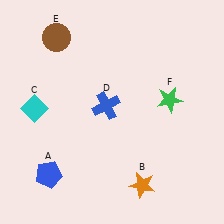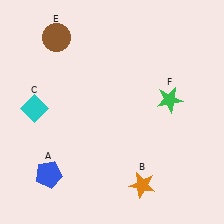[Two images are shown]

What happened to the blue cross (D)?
The blue cross (D) was removed in Image 2. It was in the top-left area of Image 1.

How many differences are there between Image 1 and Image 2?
There is 1 difference between the two images.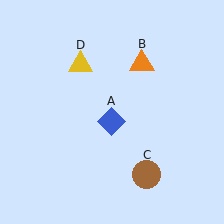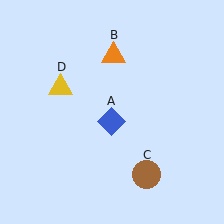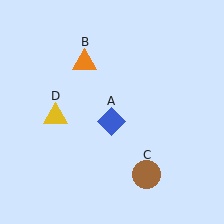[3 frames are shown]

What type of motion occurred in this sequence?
The orange triangle (object B), yellow triangle (object D) rotated counterclockwise around the center of the scene.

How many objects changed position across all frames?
2 objects changed position: orange triangle (object B), yellow triangle (object D).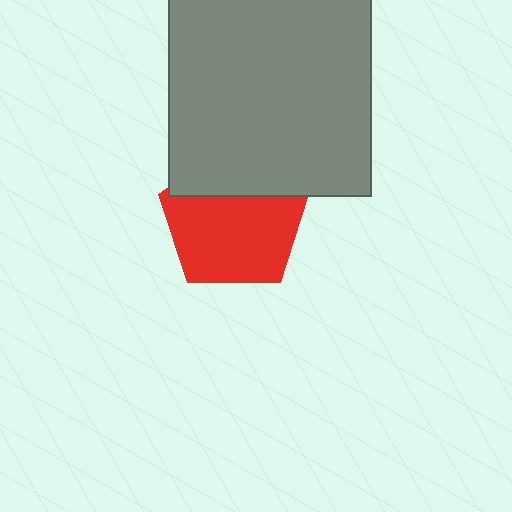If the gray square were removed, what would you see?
You would see the complete red pentagon.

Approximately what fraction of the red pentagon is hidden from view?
Roughly 30% of the red pentagon is hidden behind the gray square.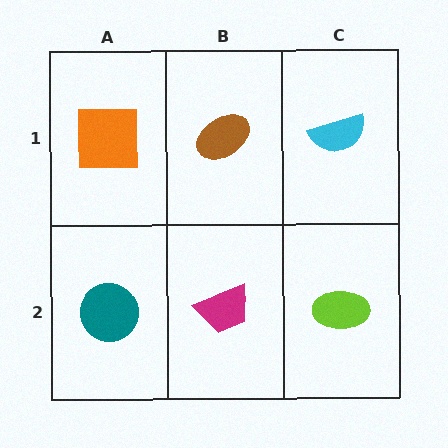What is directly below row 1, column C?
A lime ellipse.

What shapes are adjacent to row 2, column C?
A cyan semicircle (row 1, column C), a magenta trapezoid (row 2, column B).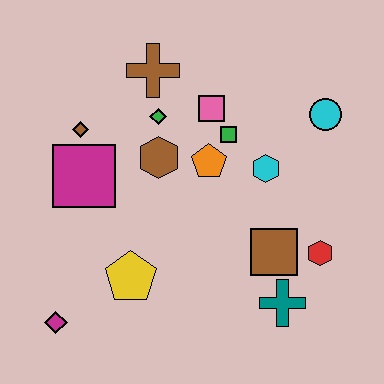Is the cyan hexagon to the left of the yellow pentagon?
No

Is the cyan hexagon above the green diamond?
No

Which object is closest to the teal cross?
The brown square is closest to the teal cross.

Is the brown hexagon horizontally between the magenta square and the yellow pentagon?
No